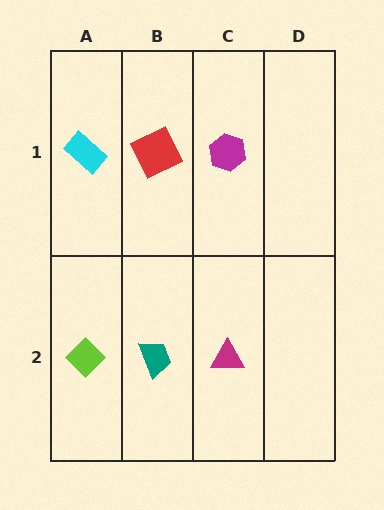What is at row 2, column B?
A teal trapezoid.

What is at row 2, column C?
A magenta triangle.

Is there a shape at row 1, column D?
No, that cell is empty.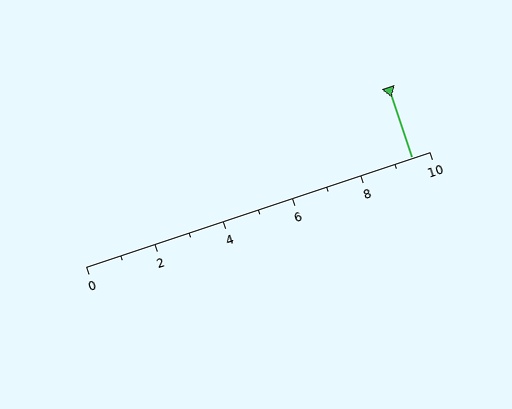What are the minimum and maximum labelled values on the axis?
The axis runs from 0 to 10.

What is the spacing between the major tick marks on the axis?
The major ticks are spaced 2 apart.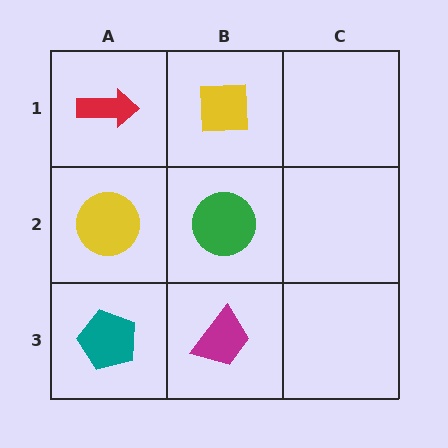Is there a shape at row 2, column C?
No, that cell is empty.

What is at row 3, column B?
A magenta trapezoid.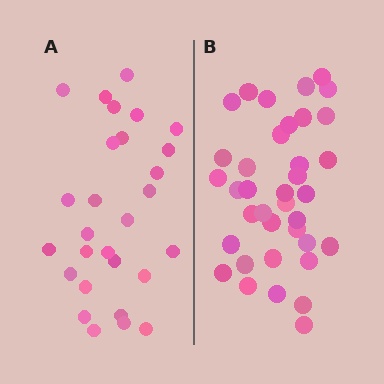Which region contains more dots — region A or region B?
Region B (the right region) has more dots.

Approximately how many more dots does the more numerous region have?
Region B has roughly 8 or so more dots than region A.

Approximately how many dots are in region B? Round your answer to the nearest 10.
About 40 dots. (The exact count is 37, which rounds to 40.)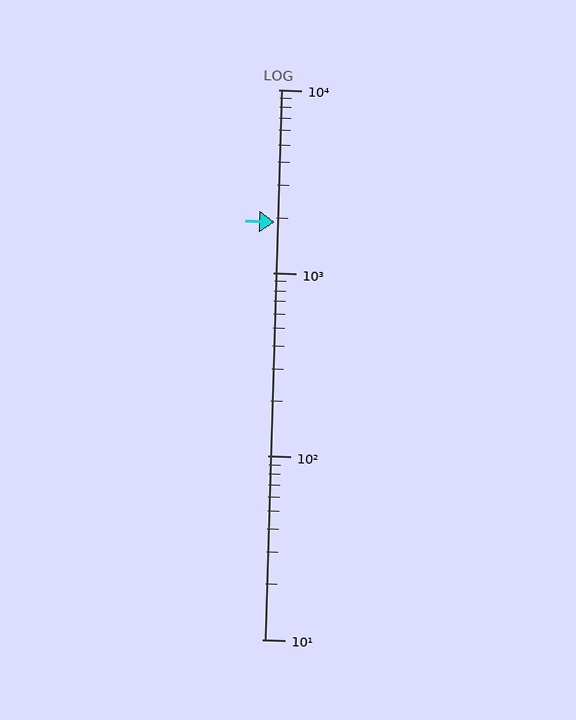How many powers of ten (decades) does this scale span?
The scale spans 3 decades, from 10 to 10000.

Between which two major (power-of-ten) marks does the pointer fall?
The pointer is between 1000 and 10000.